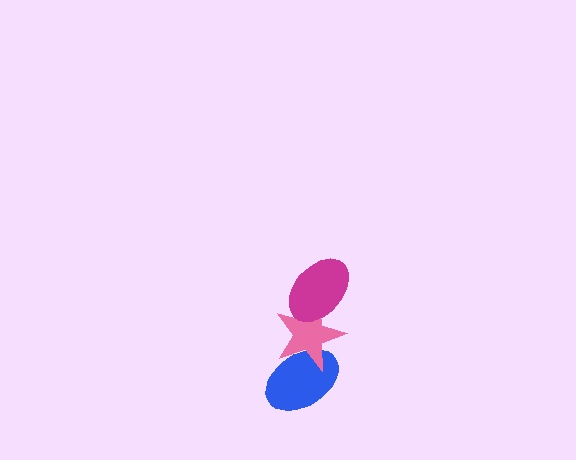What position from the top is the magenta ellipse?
The magenta ellipse is 1st from the top.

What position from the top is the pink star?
The pink star is 2nd from the top.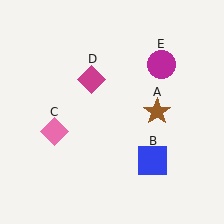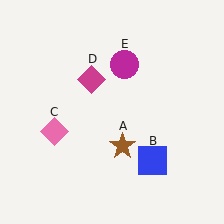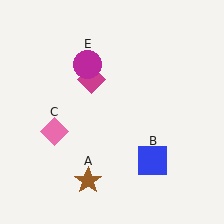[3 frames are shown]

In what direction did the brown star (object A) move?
The brown star (object A) moved down and to the left.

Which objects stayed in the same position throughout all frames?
Blue square (object B) and pink diamond (object C) and magenta diamond (object D) remained stationary.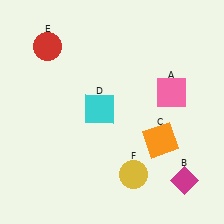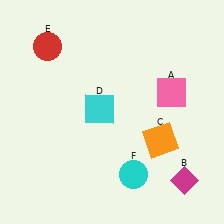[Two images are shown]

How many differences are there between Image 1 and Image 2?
There is 1 difference between the two images.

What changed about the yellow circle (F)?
In Image 1, F is yellow. In Image 2, it changed to cyan.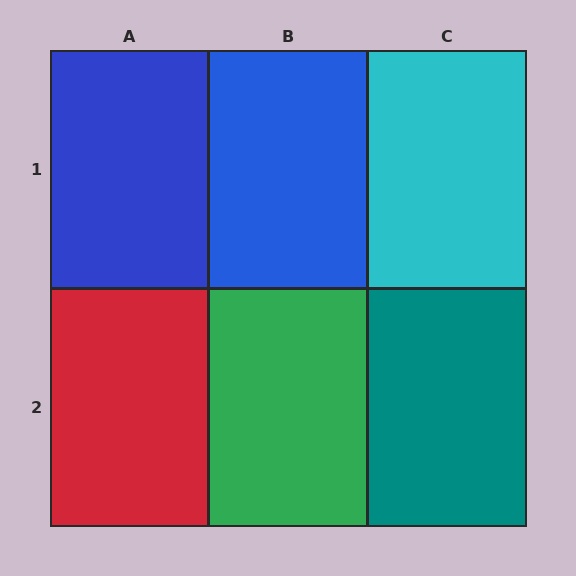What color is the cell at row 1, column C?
Cyan.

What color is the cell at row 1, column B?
Blue.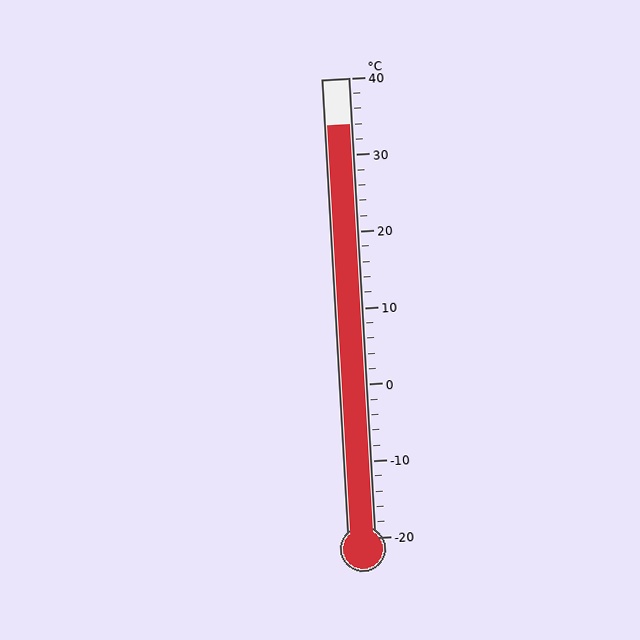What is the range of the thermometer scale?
The thermometer scale ranges from -20°C to 40°C.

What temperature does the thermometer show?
The thermometer shows approximately 34°C.